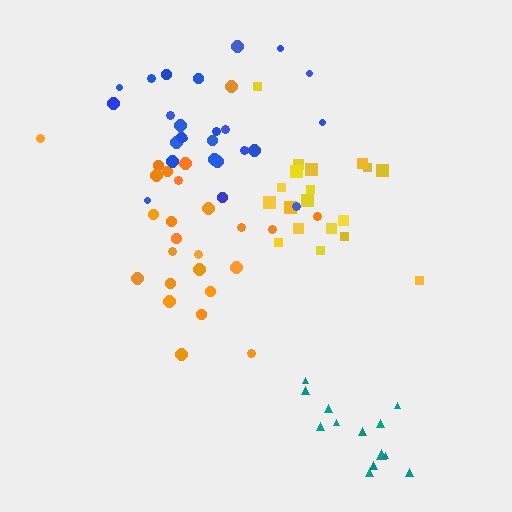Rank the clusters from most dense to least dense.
blue, yellow, teal, orange.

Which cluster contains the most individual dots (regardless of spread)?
Orange (25).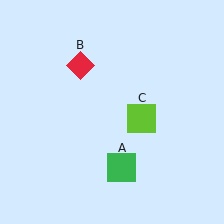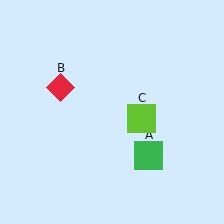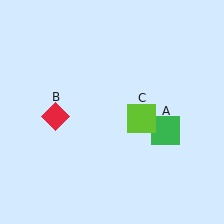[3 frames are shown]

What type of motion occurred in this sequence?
The green square (object A), red diamond (object B) rotated counterclockwise around the center of the scene.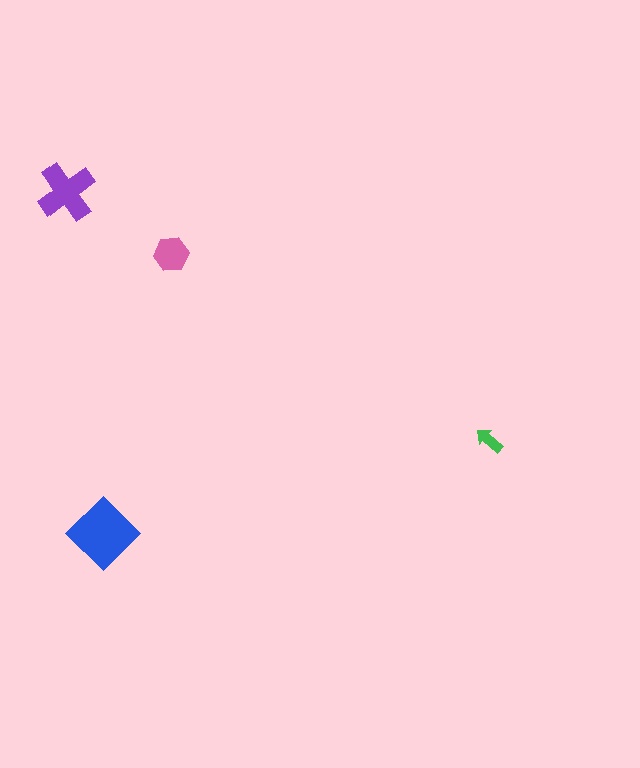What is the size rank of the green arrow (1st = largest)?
4th.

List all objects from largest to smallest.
The blue diamond, the purple cross, the pink hexagon, the green arrow.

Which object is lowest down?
The blue diamond is bottommost.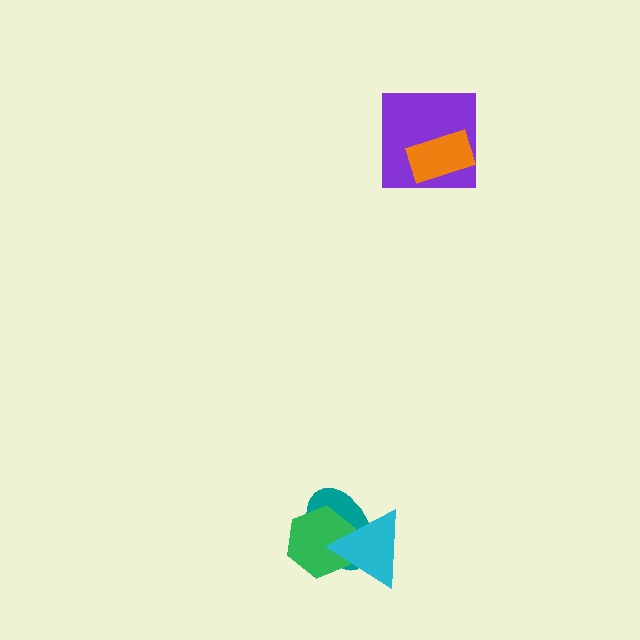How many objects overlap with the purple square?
1 object overlaps with the purple square.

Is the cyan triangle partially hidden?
No, no other shape covers it.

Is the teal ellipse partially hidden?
Yes, it is partially covered by another shape.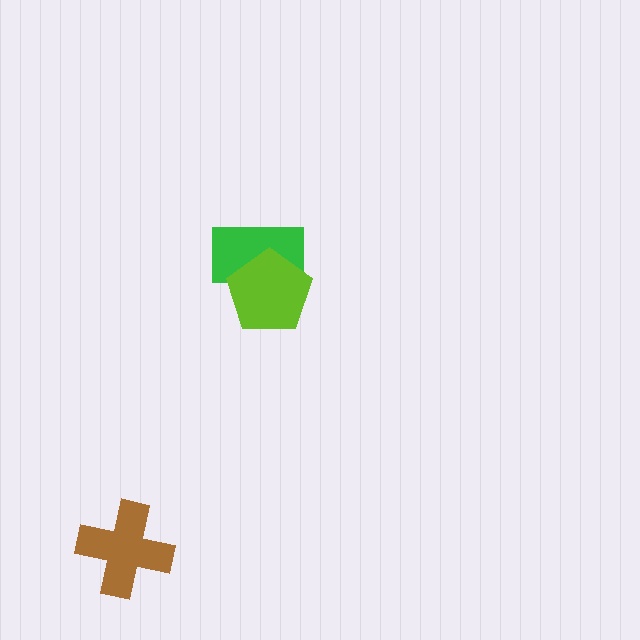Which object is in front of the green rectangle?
The lime pentagon is in front of the green rectangle.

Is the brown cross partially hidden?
No, no other shape covers it.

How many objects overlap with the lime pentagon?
1 object overlaps with the lime pentagon.